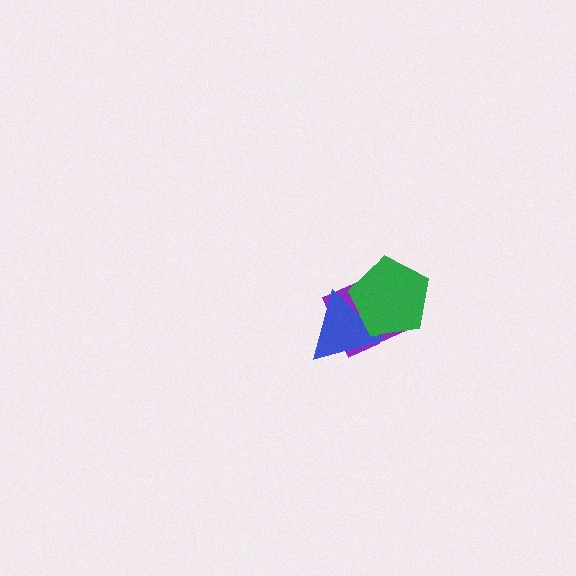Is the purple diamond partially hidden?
Yes, it is partially covered by another shape.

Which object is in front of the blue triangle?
The green pentagon is in front of the blue triangle.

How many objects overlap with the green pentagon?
2 objects overlap with the green pentagon.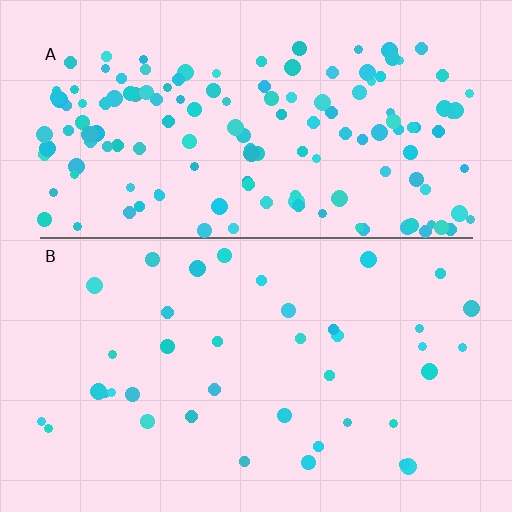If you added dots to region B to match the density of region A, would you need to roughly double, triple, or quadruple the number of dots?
Approximately quadruple.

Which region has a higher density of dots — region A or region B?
A (the top).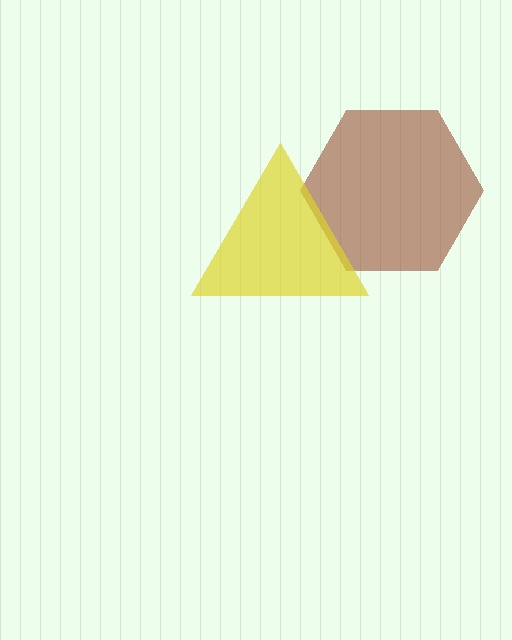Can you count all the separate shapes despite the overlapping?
Yes, there are 2 separate shapes.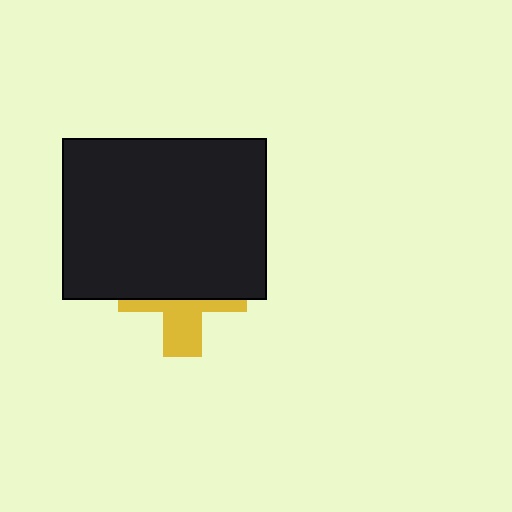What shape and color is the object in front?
The object in front is a black rectangle.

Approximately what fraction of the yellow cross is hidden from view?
Roughly 60% of the yellow cross is hidden behind the black rectangle.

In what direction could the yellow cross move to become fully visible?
The yellow cross could move down. That would shift it out from behind the black rectangle entirely.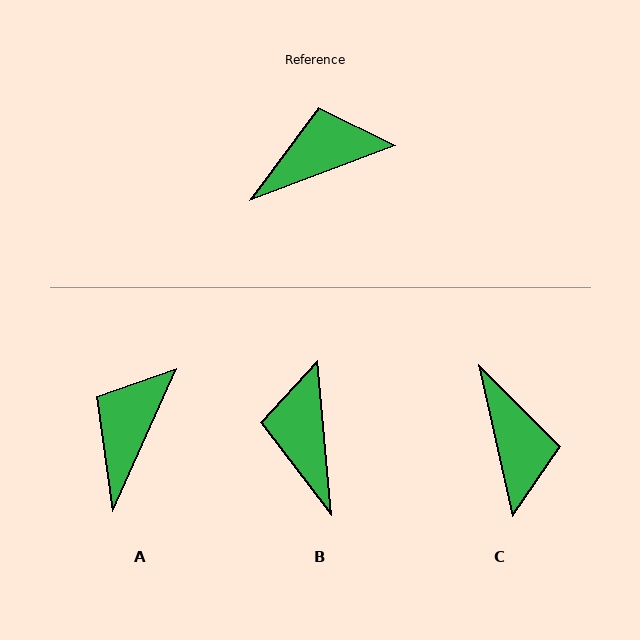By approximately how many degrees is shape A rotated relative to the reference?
Approximately 45 degrees counter-clockwise.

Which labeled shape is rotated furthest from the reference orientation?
C, about 98 degrees away.